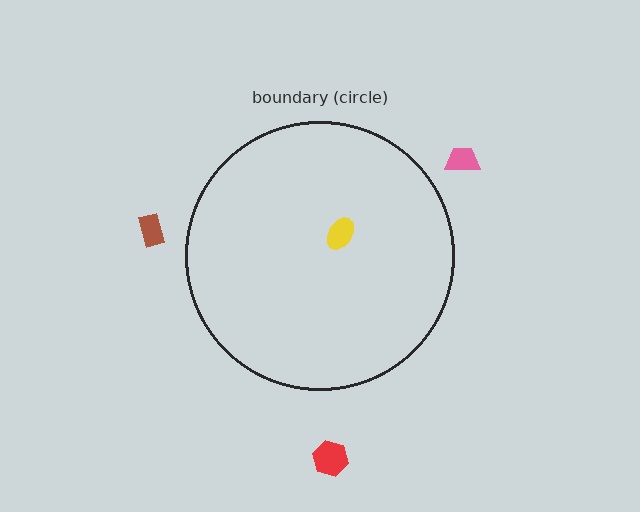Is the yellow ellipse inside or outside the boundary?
Inside.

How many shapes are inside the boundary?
1 inside, 3 outside.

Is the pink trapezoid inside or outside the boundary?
Outside.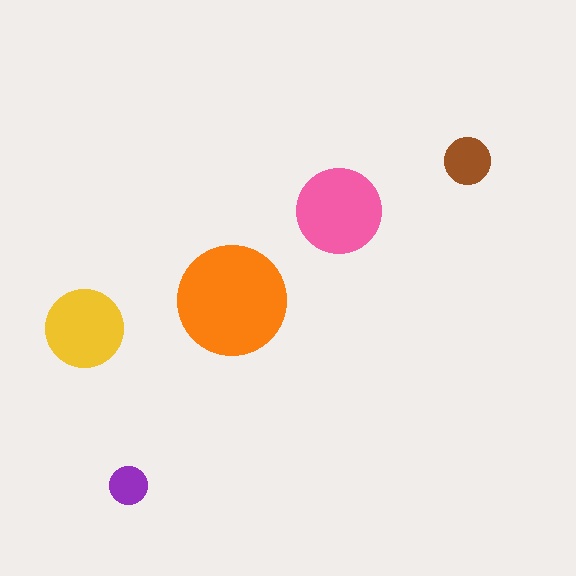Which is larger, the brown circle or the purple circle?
The brown one.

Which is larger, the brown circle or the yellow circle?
The yellow one.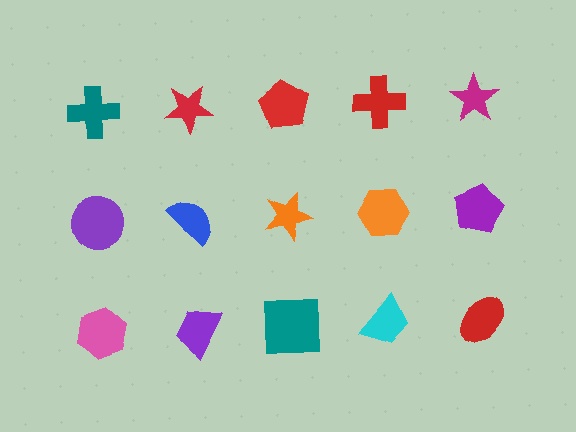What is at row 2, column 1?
A purple circle.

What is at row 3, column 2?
A purple trapezoid.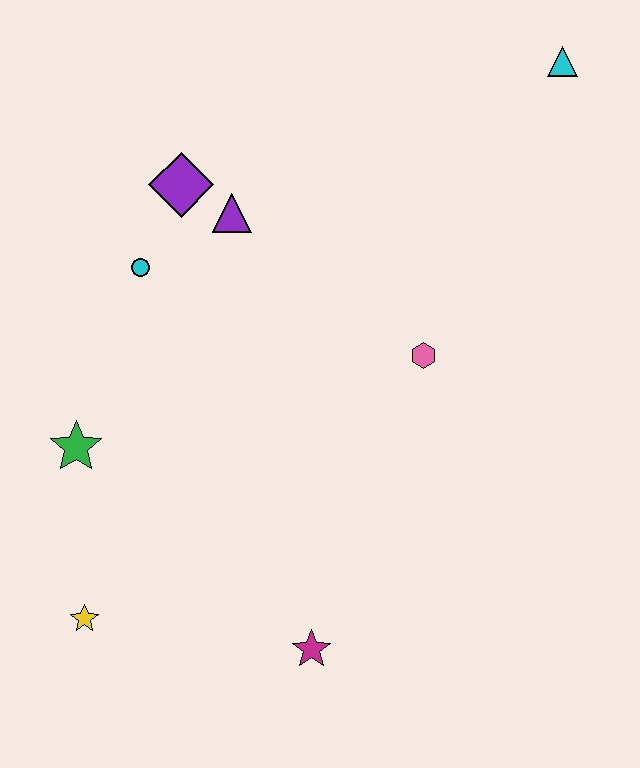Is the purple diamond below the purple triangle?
No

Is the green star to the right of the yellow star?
No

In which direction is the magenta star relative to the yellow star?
The magenta star is to the right of the yellow star.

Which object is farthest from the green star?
The cyan triangle is farthest from the green star.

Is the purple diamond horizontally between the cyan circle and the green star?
No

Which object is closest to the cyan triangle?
The pink hexagon is closest to the cyan triangle.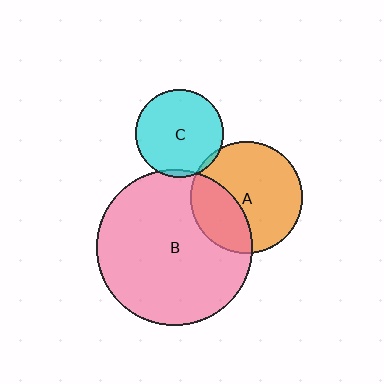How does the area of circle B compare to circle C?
Approximately 3.2 times.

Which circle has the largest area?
Circle B (pink).